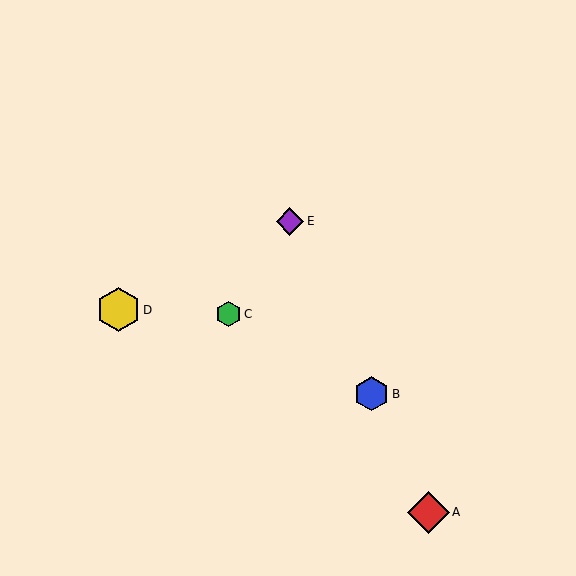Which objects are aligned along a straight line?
Objects A, B, E are aligned along a straight line.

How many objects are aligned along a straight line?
3 objects (A, B, E) are aligned along a straight line.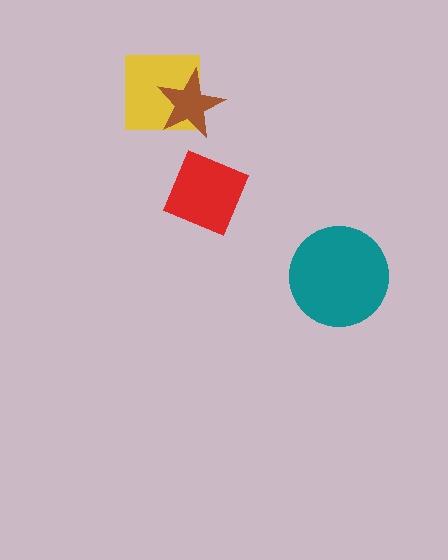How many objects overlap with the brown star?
1 object overlaps with the brown star.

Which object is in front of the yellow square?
The brown star is in front of the yellow square.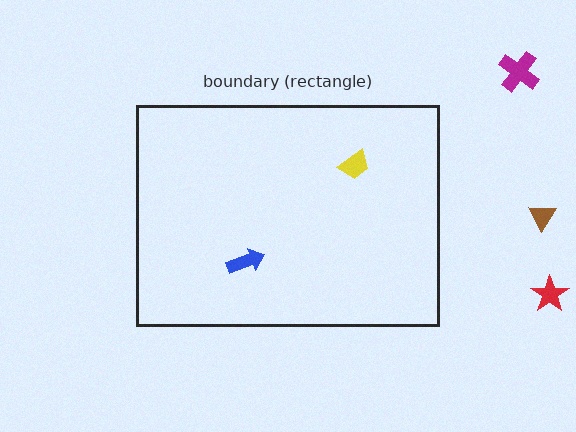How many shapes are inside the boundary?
2 inside, 3 outside.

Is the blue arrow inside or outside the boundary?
Inside.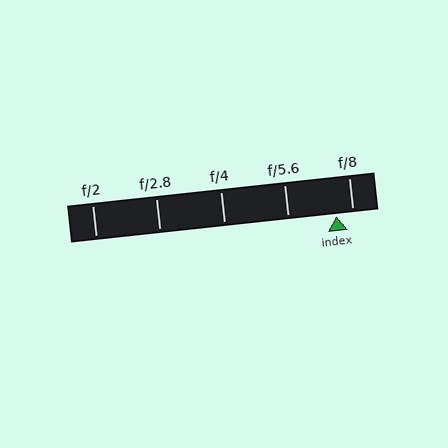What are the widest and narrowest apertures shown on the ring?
The widest aperture shown is f/2 and the narrowest is f/8.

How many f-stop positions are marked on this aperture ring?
There are 5 f-stop positions marked.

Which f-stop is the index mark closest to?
The index mark is closest to f/8.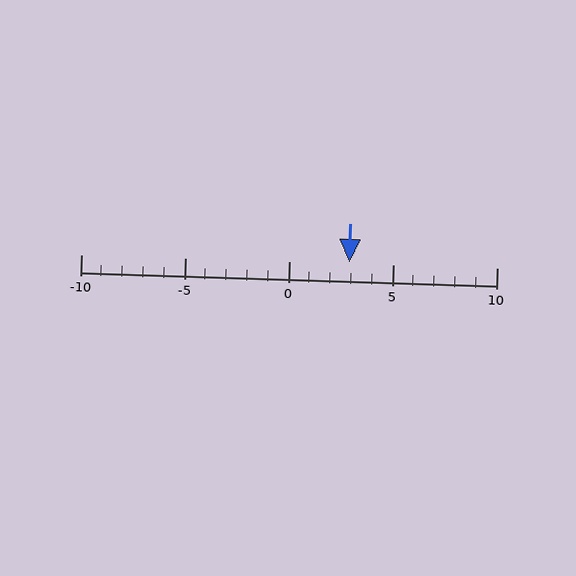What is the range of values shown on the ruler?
The ruler shows values from -10 to 10.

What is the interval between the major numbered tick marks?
The major tick marks are spaced 5 units apart.